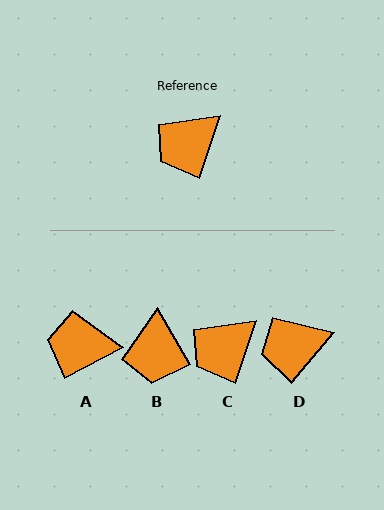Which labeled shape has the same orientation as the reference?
C.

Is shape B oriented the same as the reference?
No, it is off by about 48 degrees.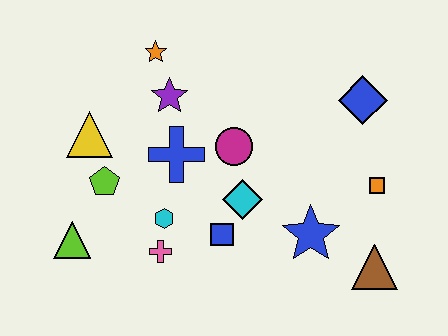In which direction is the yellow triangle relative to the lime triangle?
The yellow triangle is above the lime triangle.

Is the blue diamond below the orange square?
No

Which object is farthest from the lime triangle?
The blue diamond is farthest from the lime triangle.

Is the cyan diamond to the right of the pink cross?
Yes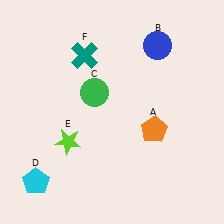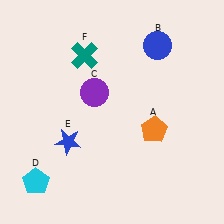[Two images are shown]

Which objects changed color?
C changed from green to purple. E changed from lime to blue.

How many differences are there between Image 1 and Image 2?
There are 2 differences between the two images.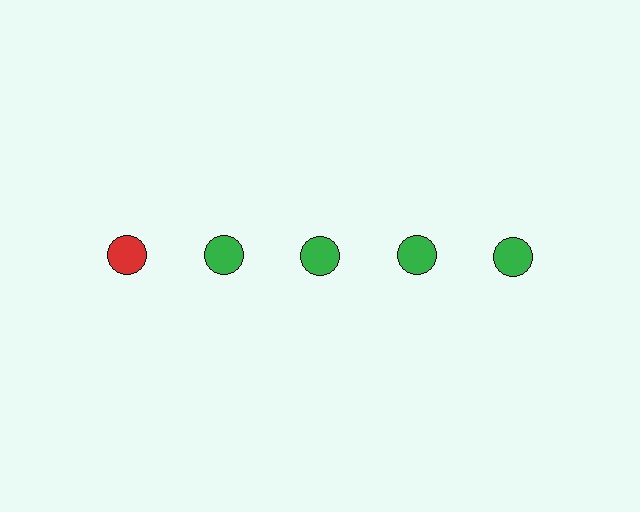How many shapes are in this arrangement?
There are 5 shapes arranged in a grid pattern.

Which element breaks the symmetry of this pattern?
The red circle in the top row, leftmost column breaks the symmetry. All other shapes are green circles.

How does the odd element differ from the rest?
It has a different color: red instead of green.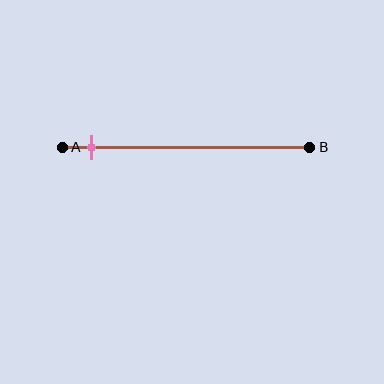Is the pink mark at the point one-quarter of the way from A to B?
No, the mark is at about 10% from A, not at the 25% one-quarter point.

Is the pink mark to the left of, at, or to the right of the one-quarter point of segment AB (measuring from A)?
The pink mark is to the left of the one-quarter point of segment AB.